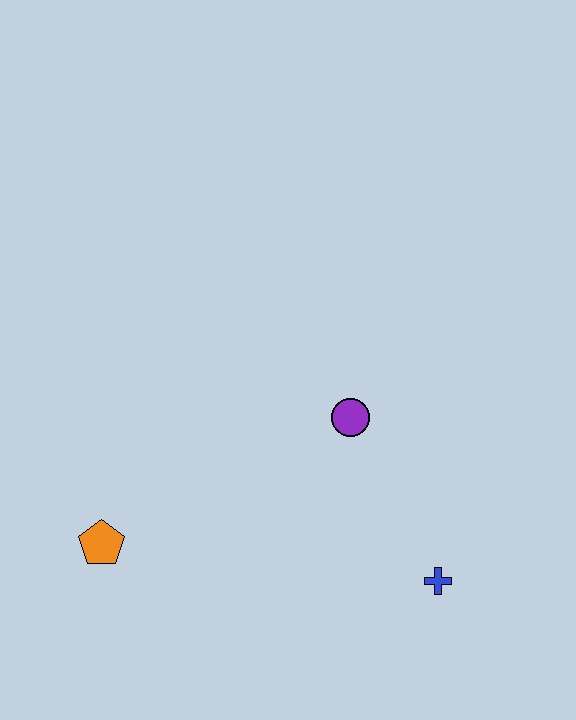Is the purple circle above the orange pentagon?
Yes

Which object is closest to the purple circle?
The blue cross is closest to the purple circle.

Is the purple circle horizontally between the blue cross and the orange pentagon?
Yes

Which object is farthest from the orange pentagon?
The blue cross is farthest from the orange pentagon.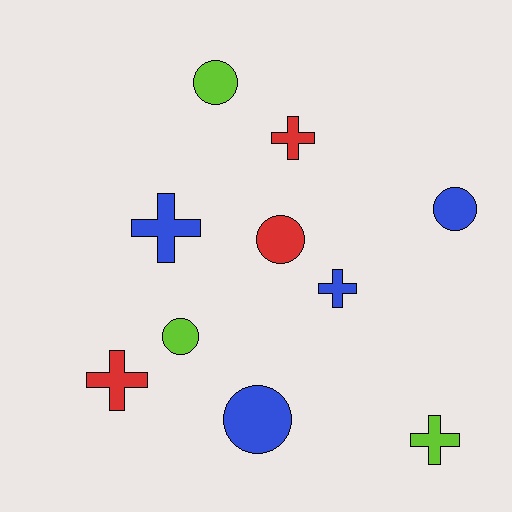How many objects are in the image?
There are 10 objects.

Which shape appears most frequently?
Circle, with 5 objects.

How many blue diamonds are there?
There are no blue diamonds.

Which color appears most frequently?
Blue, with 4 objects.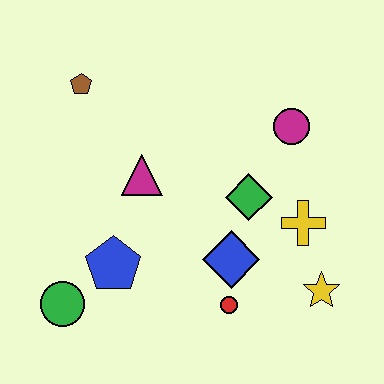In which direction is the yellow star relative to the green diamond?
The yellow star is below the green diamond.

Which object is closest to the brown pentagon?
The magenta triangle is closest to the brown pentagon.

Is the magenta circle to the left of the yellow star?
Yes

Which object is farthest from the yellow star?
The brown pentagon is farthest from the yellow star.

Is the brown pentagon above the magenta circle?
Yes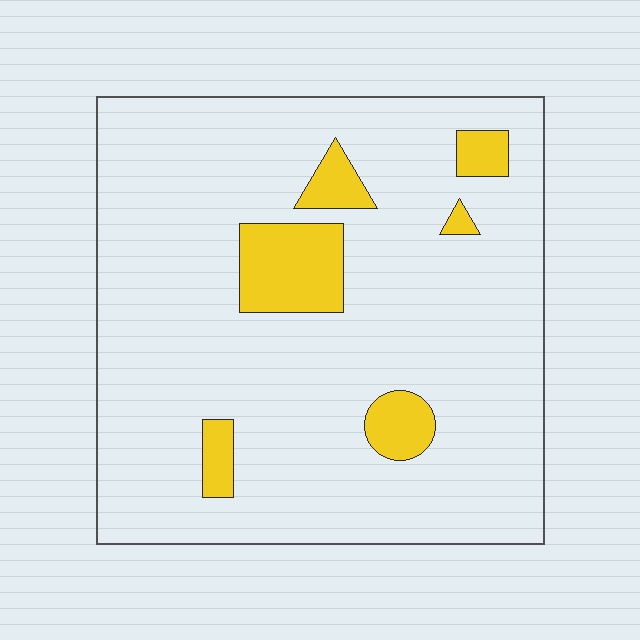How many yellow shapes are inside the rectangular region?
6.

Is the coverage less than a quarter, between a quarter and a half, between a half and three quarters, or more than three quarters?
Less than a quarter.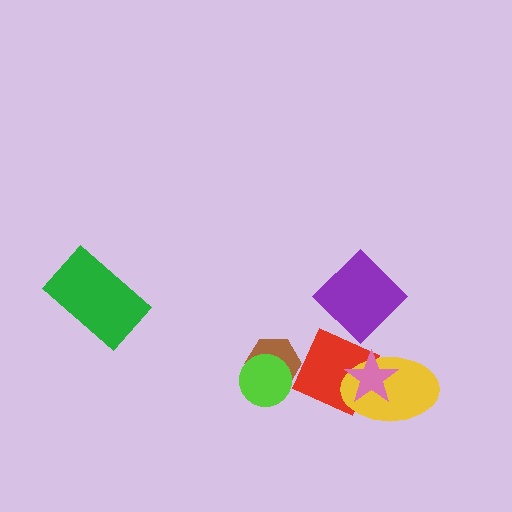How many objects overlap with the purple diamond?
0 objects overlap with the purple diamond.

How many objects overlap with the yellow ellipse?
2 objects overlap with the yellow ellipse.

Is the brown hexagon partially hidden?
Yes, it is partially covered by another shape.